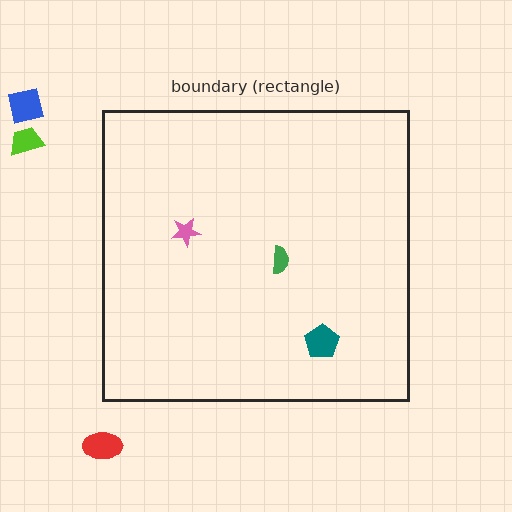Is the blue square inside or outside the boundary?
Outside.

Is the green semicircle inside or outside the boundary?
Inside.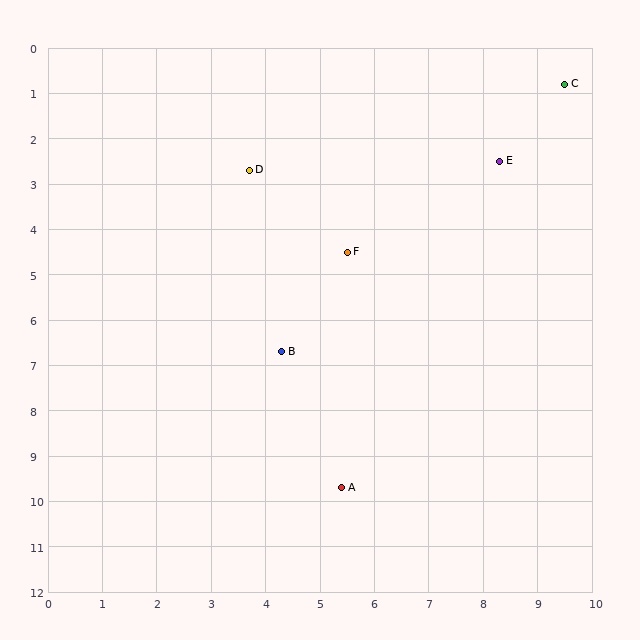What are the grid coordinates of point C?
Point C is at approximately (9.5, 0.8).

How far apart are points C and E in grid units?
Points C and E are about 2.1 grid units apart.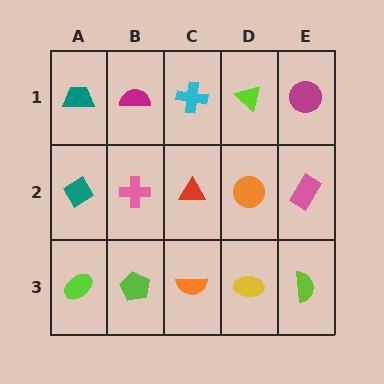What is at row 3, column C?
An orange semicircle.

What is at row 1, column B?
A magenta semicircle.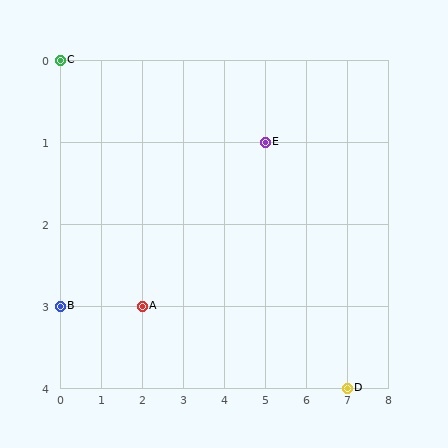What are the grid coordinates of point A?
Point A is at grid coordinates (2, 3).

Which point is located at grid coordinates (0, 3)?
Point B is at (0, 3).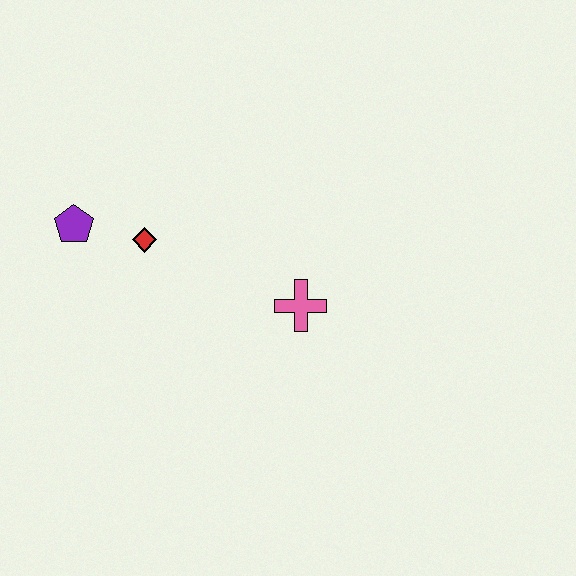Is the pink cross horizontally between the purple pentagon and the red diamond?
No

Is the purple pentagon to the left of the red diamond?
Yes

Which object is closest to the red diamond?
The purple pentagon is closest to the red diamond.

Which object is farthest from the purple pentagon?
The pink cross is farthest from the purple pentagon.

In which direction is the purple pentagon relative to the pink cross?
The purple pentagon is to the left of the pink cross.